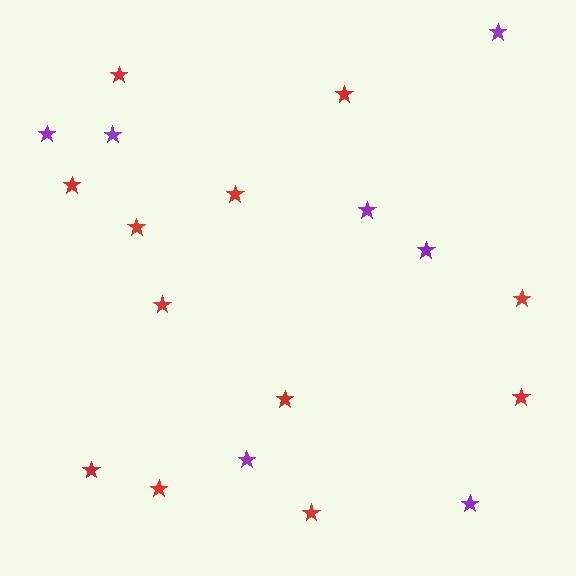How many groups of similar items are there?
There are 2 groups: one group of purple stars (7) and one group of red stars (12).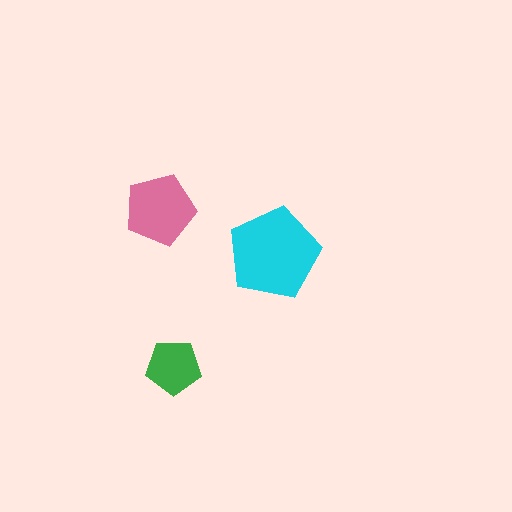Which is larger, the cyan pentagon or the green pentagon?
The cyan one.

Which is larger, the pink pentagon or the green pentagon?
The pink one.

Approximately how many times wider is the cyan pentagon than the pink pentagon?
About 1.5 times wider.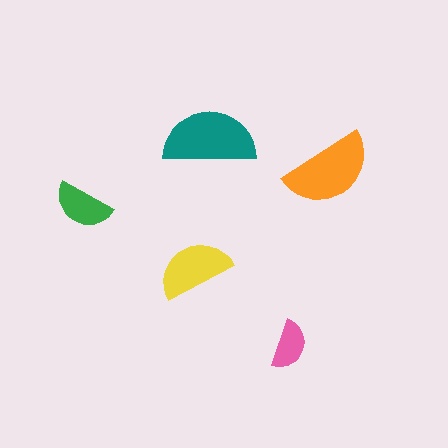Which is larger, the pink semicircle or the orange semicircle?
The orange one.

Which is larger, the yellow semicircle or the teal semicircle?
The teal one.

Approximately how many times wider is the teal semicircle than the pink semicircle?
About 2 times wider.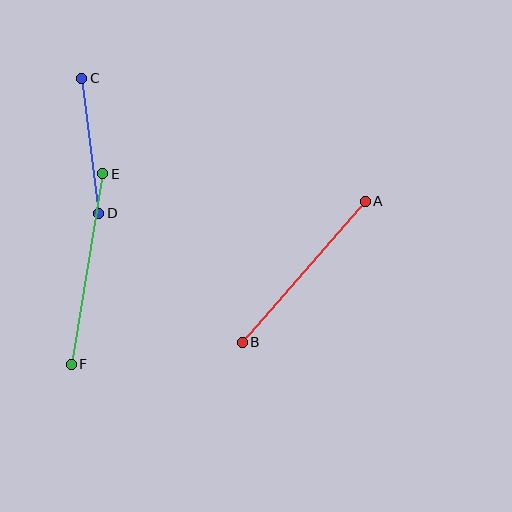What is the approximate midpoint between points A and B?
The midpoint is at approximately (304, 272) pixels.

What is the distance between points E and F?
The distance is approximately 193 pixels.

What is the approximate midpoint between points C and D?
The midpoint is at approximately (90, 146) pixels.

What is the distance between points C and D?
The distance is approximately 136 pixels.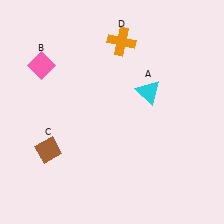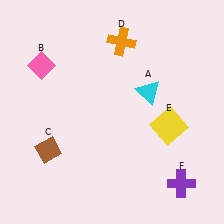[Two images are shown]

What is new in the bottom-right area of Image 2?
A yellow square (E) was added in the bottom-right area of Image 2.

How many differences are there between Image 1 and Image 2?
There are 2 differences between the two images.